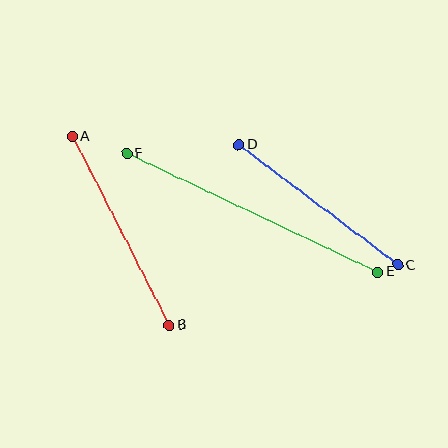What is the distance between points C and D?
The distance is approximately 199 pixels.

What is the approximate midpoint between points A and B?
The midpoint is at approximately (121, 231) pixels.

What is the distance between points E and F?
The distance is approximately 277 pixels.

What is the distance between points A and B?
The distance is approximately 212 pixels.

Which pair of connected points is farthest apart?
Points E and F are farthest apart.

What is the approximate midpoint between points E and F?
The midpoint is at approximately (252, 213) pixels.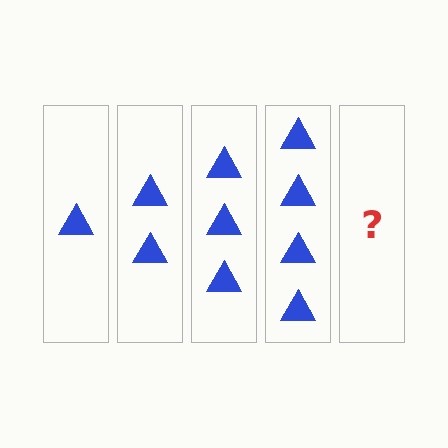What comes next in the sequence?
The next element should be 5 triangles.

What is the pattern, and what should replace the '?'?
The pattern is that each step adds one more triangle. The '?' should be 5 triangles.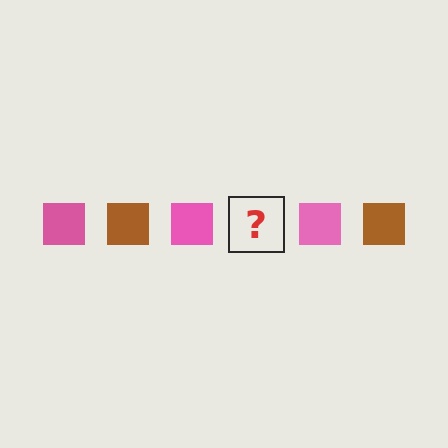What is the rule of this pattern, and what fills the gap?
The rule is that the pattern cycles through pink, brown squares. The gap should be filled with a brown square.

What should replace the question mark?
The question mark should be replaced with a brown square.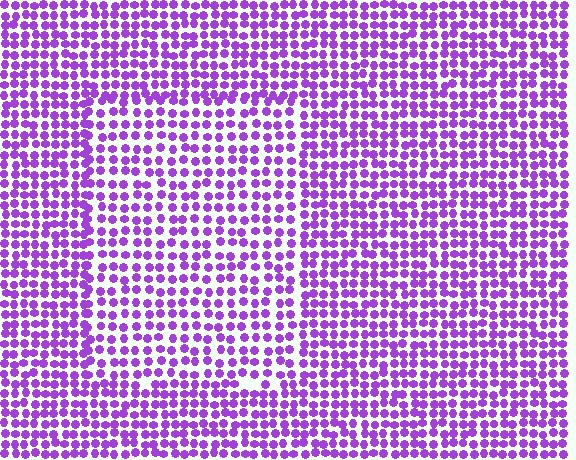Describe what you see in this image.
The image contains small purple elements arranged at two different densities. A rectangle-shaped region is visible where the elements are less densely packed than the surrounding area.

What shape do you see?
I see a rectangle.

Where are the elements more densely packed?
The elements are more densely packed outside the rectangle boundary.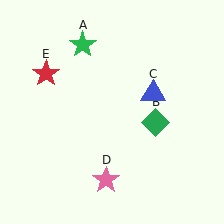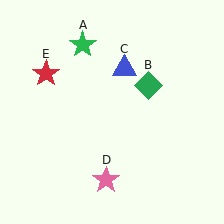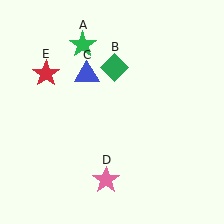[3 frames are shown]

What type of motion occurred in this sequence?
The green diamond (object B), blue triangle (object C) rotated counterclockwise around the center of the scene.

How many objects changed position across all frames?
2 objects changed position: green diamond (object B), blue triangle (object C).